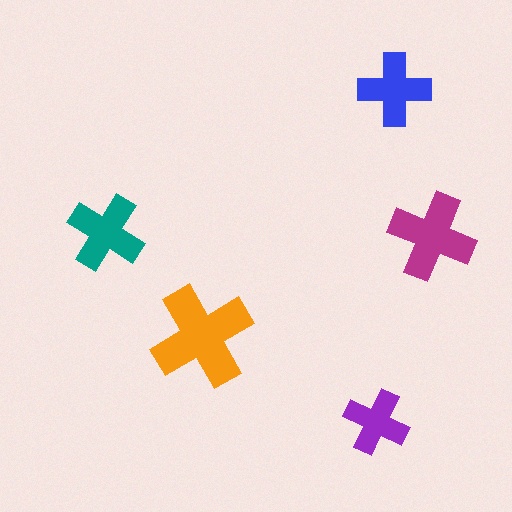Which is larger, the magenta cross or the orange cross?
The orange one.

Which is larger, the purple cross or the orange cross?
The orange one.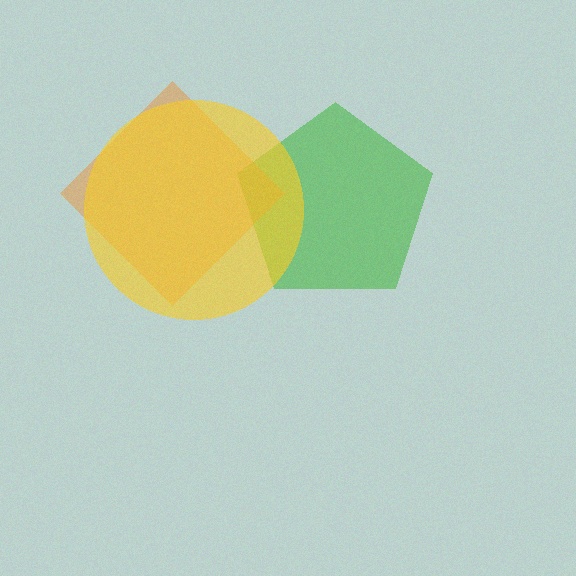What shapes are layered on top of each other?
The layered shapes are: a green pentagon, an orange diamond, a yellow circle.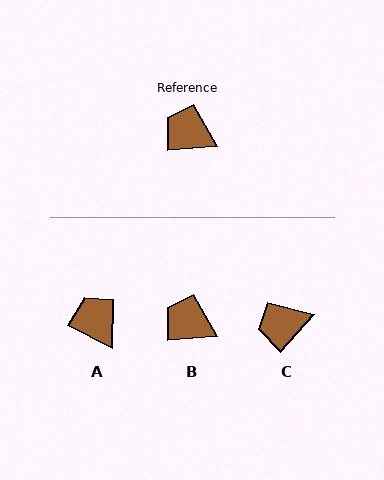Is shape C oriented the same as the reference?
No, it is off by about 45 degrees.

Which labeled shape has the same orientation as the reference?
B.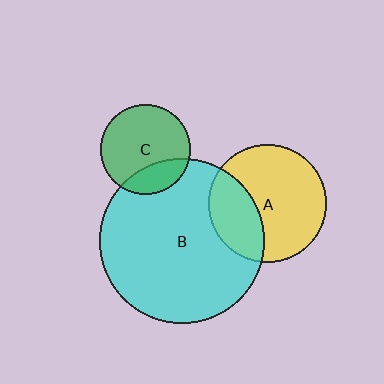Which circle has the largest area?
Circle B (cyan).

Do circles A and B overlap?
Yes.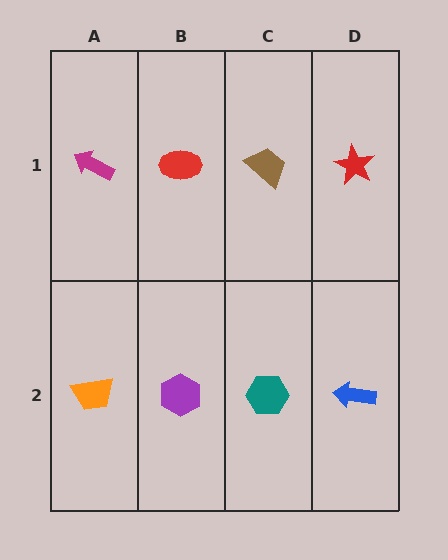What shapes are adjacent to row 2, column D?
A red star (row 1, column D), a teal hexagon (row 2, column C).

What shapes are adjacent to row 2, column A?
A magenta arrow (row 1, column A), a purple hexagon (row 2, column B).